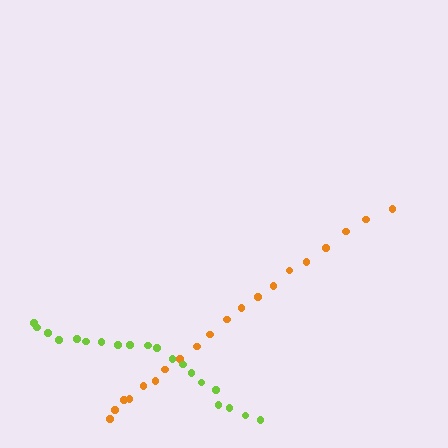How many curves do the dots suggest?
There are 2 distinct paths.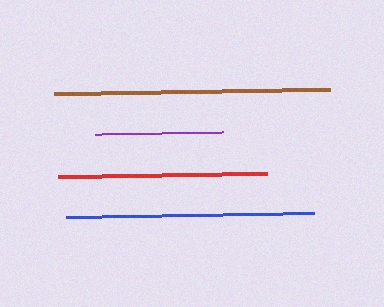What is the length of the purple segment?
The purple segment is approximately 128 pixels long.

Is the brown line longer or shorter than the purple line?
The brown line is longer than the purple line.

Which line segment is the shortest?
The purple line is the shortest at approximately 128 pixels.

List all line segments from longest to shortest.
From longest to shortest: brown, blue, red, purple.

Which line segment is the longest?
The brown line is the longest at approximately 276 pixels.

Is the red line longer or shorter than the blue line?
The blue line is longer than the red line.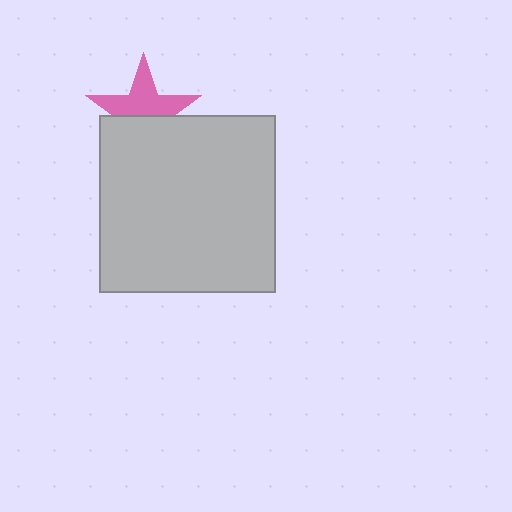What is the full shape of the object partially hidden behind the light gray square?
The partially hidden object is a pink star.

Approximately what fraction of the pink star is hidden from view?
Roughly 44% of the pink star is hidden behind the light gray square.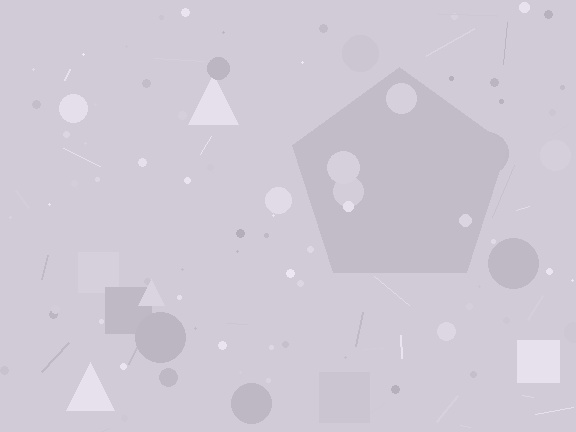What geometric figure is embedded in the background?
A pentagon is embedded in the background.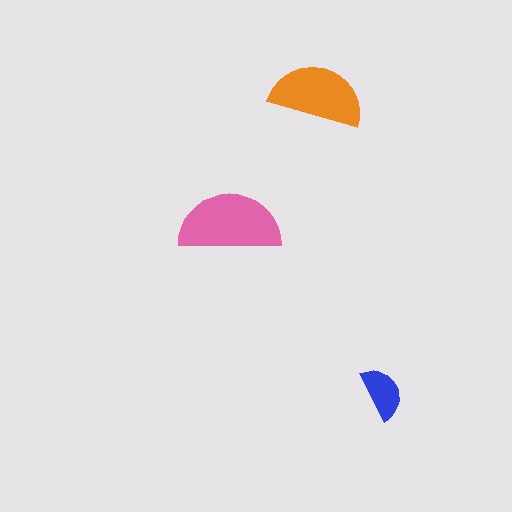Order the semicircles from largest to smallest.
the pink one, the orange one, the blue one.